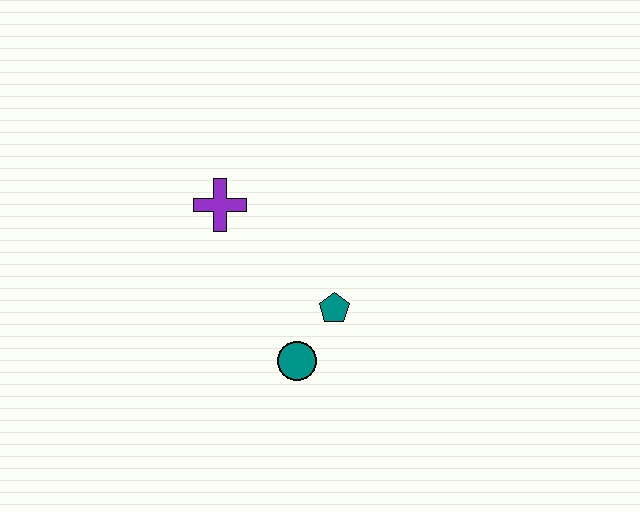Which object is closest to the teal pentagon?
The teal circle is closest to the teal pentagon.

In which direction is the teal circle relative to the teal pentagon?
The teal circle is below the teal pentagon.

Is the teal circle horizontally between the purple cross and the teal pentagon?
Yes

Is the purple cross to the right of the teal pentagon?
No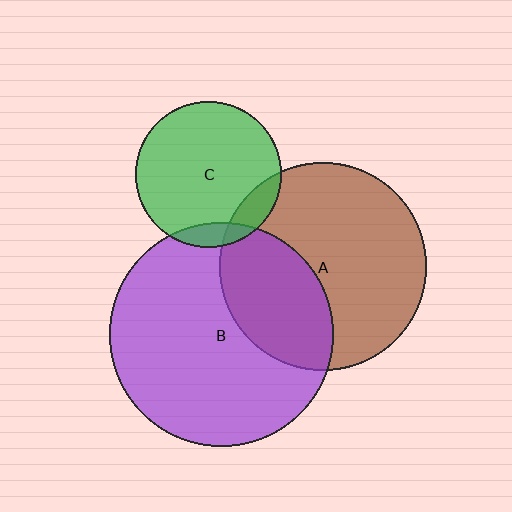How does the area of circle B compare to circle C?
Approximately 2.4 times.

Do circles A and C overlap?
Yes.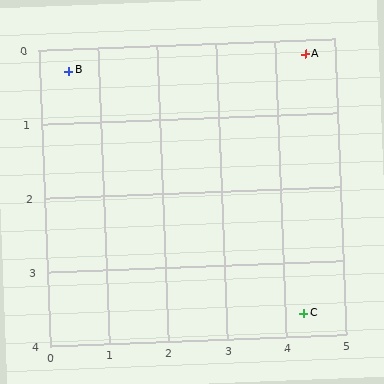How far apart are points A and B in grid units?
Points A and B are about 4.0 grid units apart.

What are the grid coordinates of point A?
Point A is at approximately (4.5, 0.2).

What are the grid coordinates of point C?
Point C is at approximately (4.3, 3.7).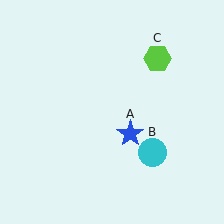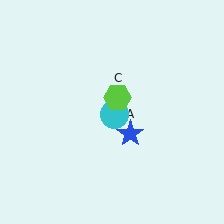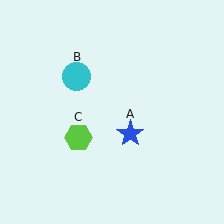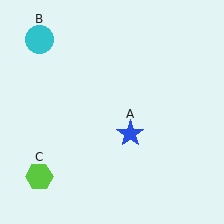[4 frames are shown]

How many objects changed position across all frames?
2 objects changed position: cyan circle (object B), lime hexagon (object C).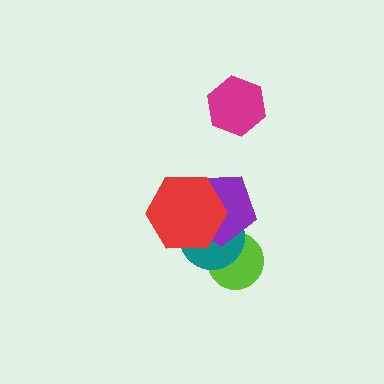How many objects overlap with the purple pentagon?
3 objects overlap with the purple pentagon.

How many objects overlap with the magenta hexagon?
0 objects overlap with the magenta hexagon.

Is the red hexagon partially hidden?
No, no other shape covers it.